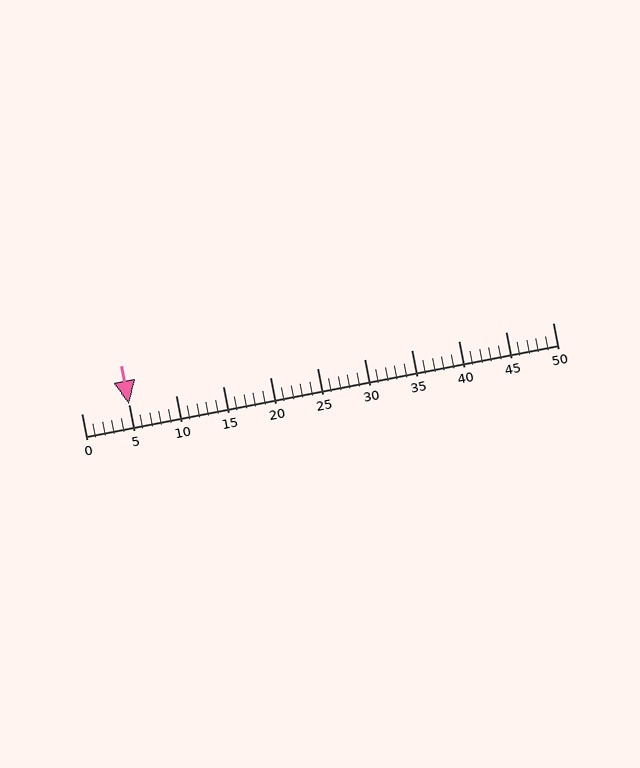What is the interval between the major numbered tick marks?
The major tick marks are spaced 5 units apart.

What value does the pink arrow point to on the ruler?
The pink arrow points to approximately 5.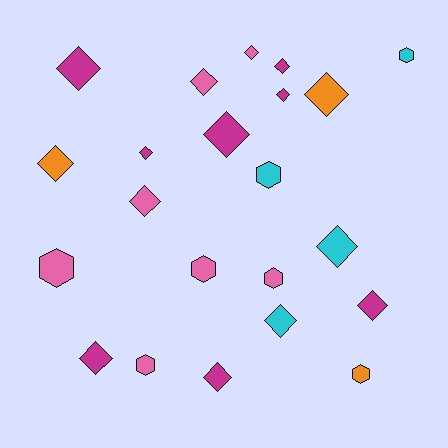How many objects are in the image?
There are 22 objects.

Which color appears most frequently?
Magenta, with 8 objects.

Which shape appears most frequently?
Diamond, with 15 objects.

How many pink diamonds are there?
There are 3 pink diamonds.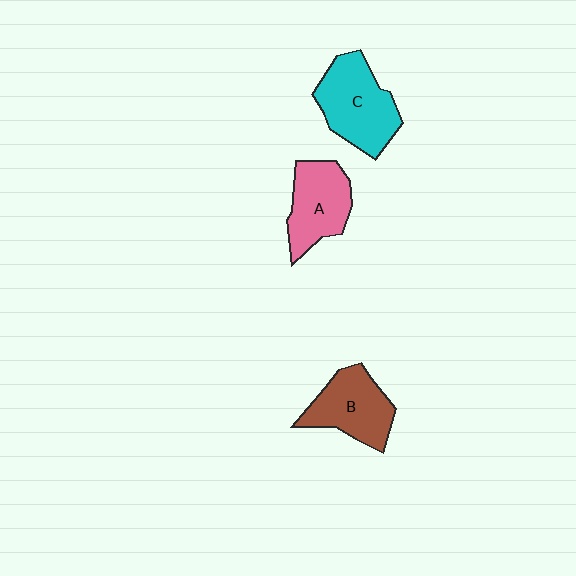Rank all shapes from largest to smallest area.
From largest to smallest: C (cyan), B (brown), A (pink).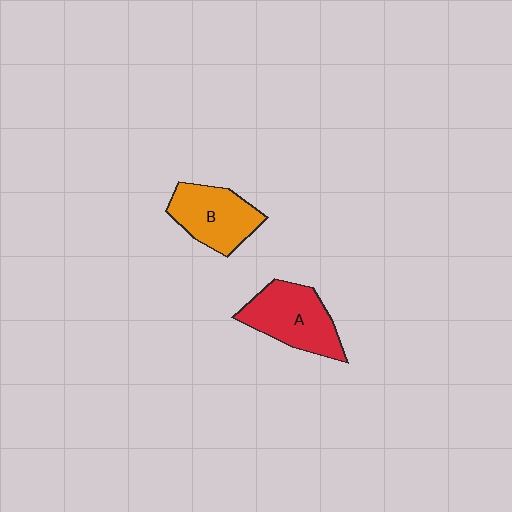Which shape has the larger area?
Shape A (red).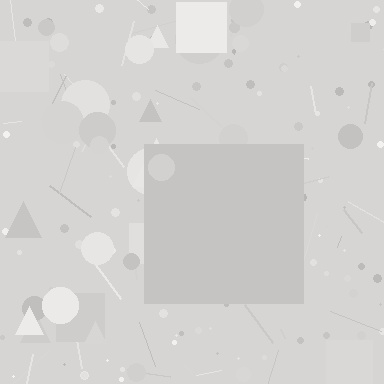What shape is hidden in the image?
A square is hidden in the image.